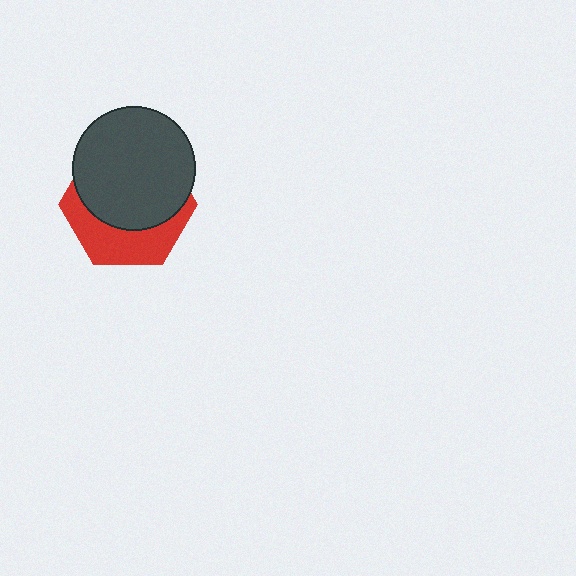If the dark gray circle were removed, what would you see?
You would see the complete red hexagon.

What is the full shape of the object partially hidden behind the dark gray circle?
The partially hidden object is a red hexagon.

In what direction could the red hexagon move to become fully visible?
The red hexagon could move down. That would shift it out from behind the dark gray circle entirely.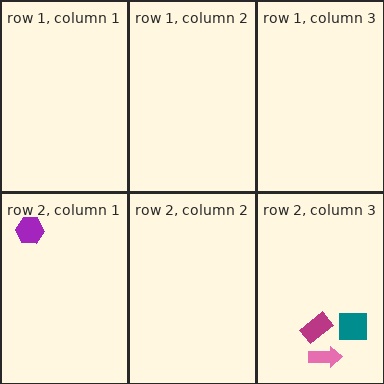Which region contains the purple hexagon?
The row 2, column 1 region.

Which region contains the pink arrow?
The row 2, column 3 region.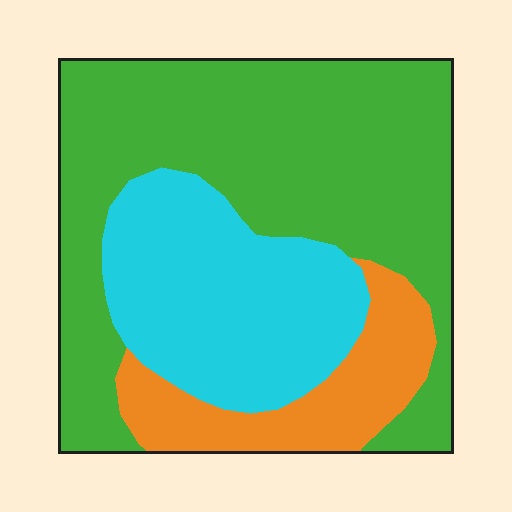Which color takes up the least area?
Orange, at roughly 15%.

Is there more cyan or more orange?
Cyan.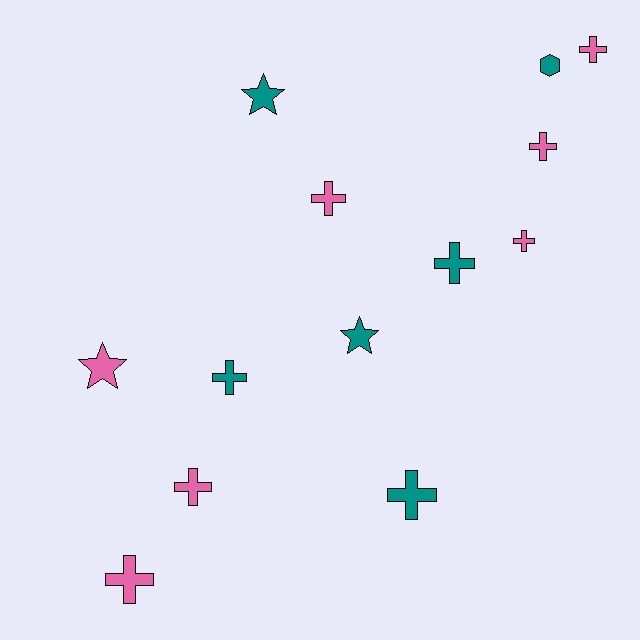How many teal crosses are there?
There are 3 teal crosses.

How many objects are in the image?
There are 13 objects.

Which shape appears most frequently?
Cross, with 9 objects.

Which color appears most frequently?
Pink, with 7 objects.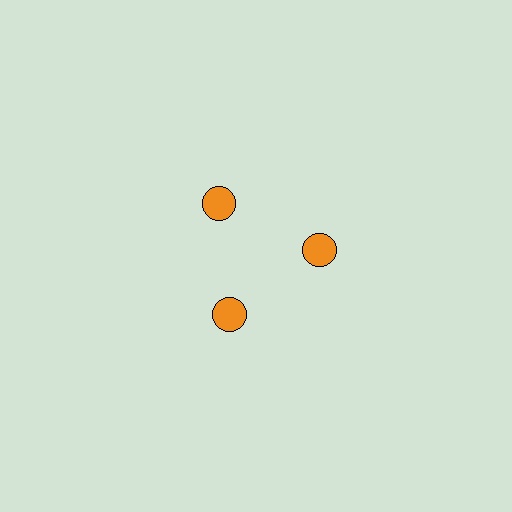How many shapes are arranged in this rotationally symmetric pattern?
There are 3 shapes, arranged in 3 groups of 1.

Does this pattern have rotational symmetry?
Yes, this pattern has 3-fold rotational symmetry. It looks the same after rotating 120 degrees around the center.